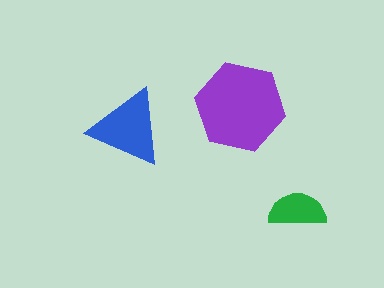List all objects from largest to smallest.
The purple hexagon, the blue triangle, the green semicircle.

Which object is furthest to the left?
The blue triangle is leftmost.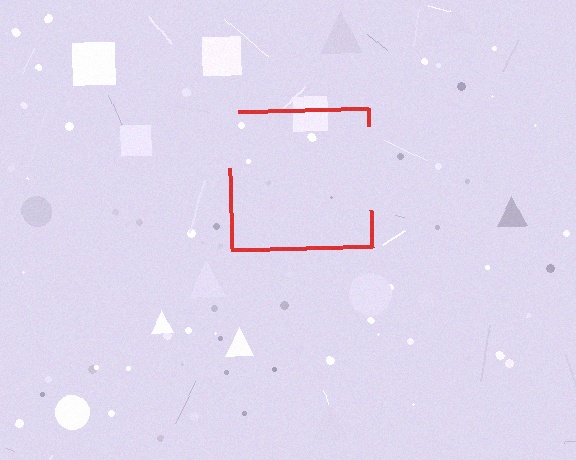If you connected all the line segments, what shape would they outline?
They would outline a square.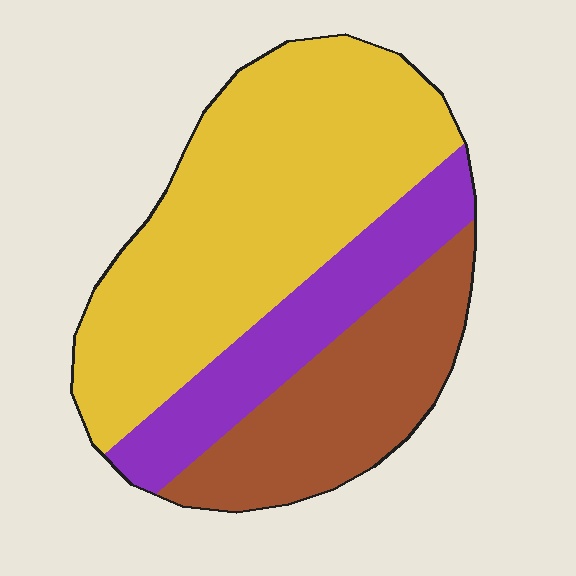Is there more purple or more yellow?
Yellow.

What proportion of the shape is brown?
Brown covers about 25% of the shape.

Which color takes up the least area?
Purple, at roughly 20%.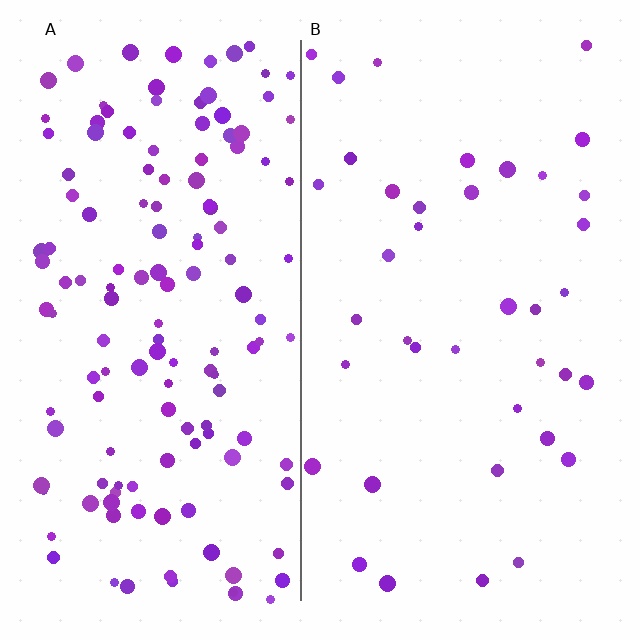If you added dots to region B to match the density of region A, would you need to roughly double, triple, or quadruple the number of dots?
Approximately quadruple.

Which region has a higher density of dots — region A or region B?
A (the left).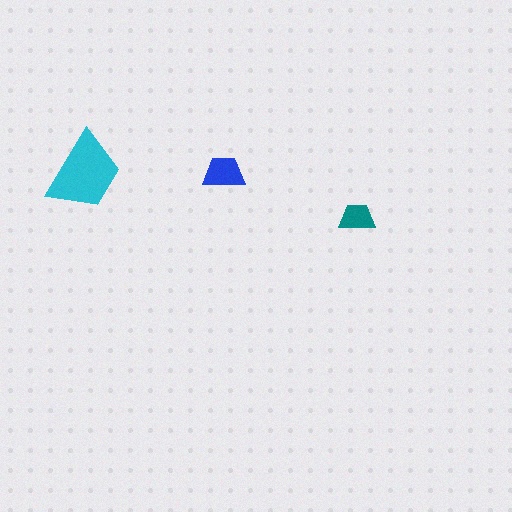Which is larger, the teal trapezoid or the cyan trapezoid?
The cyan one.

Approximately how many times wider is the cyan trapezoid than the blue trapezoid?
About 2 times wider.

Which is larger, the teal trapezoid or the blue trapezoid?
The blue one.